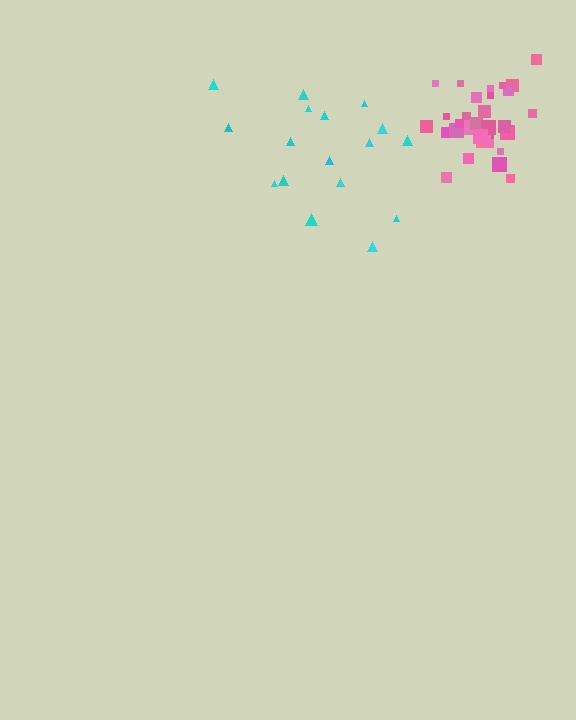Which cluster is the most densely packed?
Pink.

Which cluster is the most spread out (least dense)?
Cyan.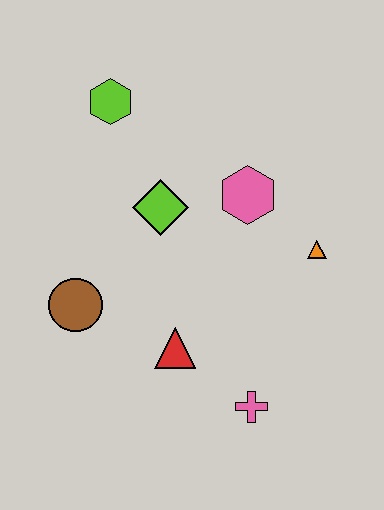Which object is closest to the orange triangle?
The pink hexagon is closest to the orange triangle.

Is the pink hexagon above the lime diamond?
Yes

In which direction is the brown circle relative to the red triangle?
The brown circle is to the left of the red triangle.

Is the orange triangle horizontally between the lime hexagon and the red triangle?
No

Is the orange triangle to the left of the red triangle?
No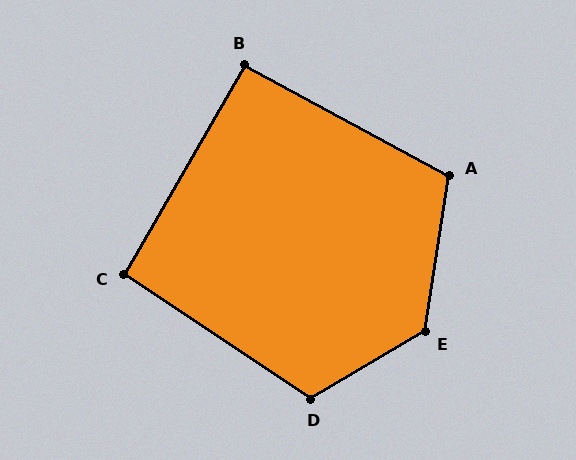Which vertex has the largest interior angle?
E, at approximately 130 degrees.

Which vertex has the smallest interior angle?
B, at approximately 92 degrees.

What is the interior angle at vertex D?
Approximately 116 degrees (obtuse).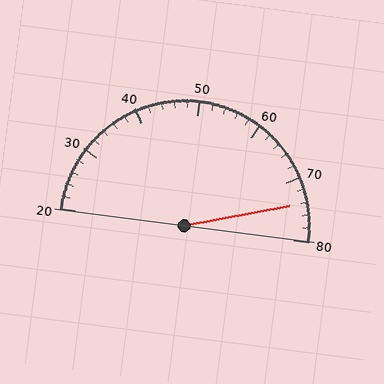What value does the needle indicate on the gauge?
The needle indicates approximately 74.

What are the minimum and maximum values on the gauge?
The gauge ranges from 20 to 80.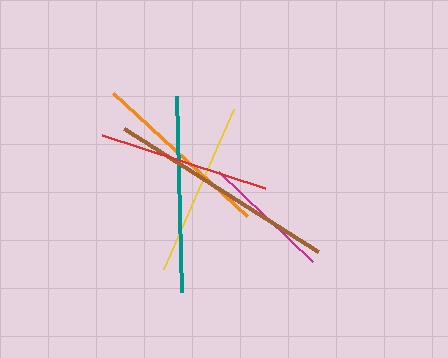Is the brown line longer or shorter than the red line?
The brown line is longer than the red line.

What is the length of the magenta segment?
The magenta segment is approximately 130 pixels long.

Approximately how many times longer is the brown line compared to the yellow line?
The brown line is approximately 1.3 times the length of the yellow line.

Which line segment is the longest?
The brown line is the longest at approximately 230 pixels.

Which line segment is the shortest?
The magenta line is the shortest at approximately 130 pixels.